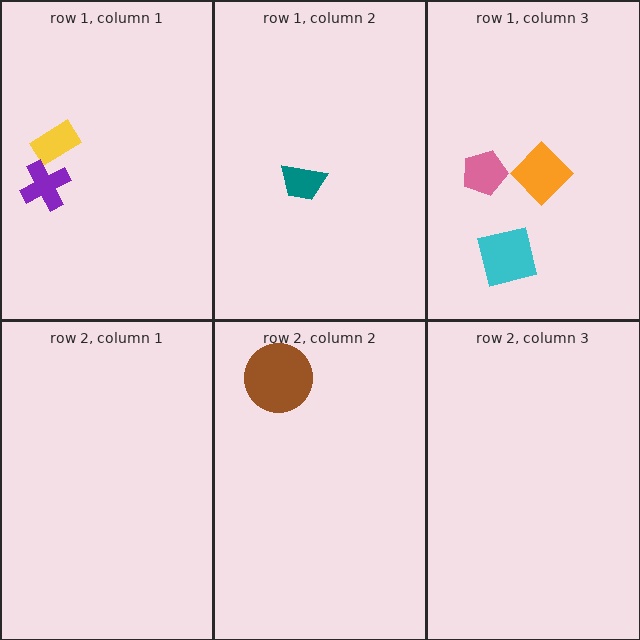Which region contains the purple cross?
The row 1, column 1 region.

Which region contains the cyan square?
The row 1, column 3 region.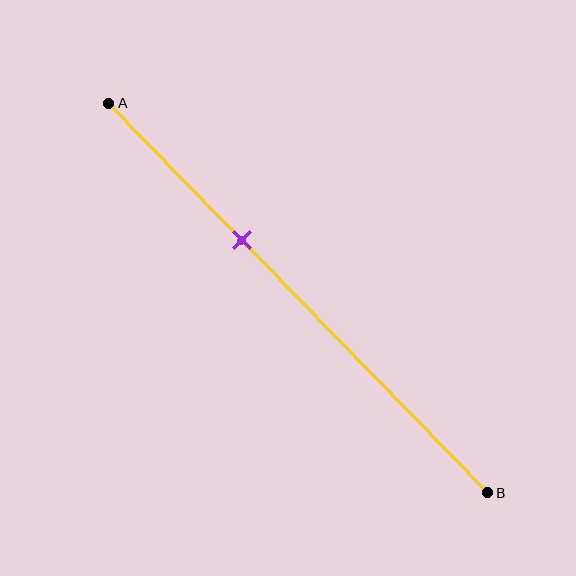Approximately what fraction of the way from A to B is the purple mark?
The purple mark is approximately 35% of the way from A to B.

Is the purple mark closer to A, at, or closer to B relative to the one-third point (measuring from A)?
The purple mark is approximately at the one-third point of segment AB.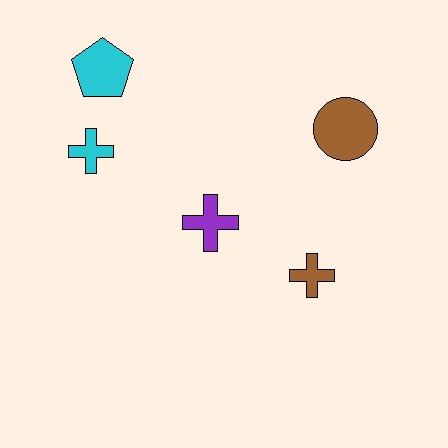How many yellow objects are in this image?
There are no yellow objects.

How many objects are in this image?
There are 5 objects.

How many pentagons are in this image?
There is 1 pentagon.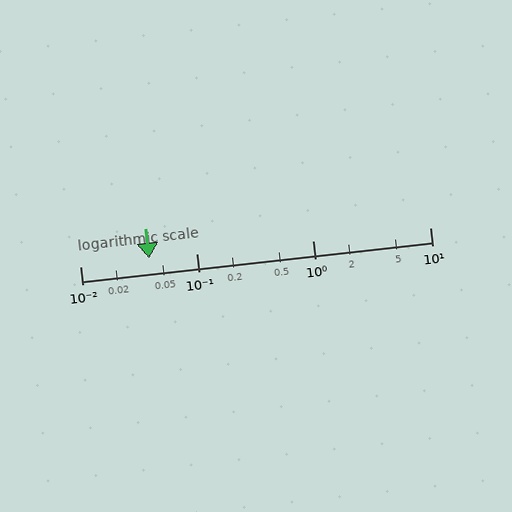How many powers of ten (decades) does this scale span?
The scale spans 3 decades, from 0.01 to 10.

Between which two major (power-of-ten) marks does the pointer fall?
The pointer is between 0.01 and 0.1.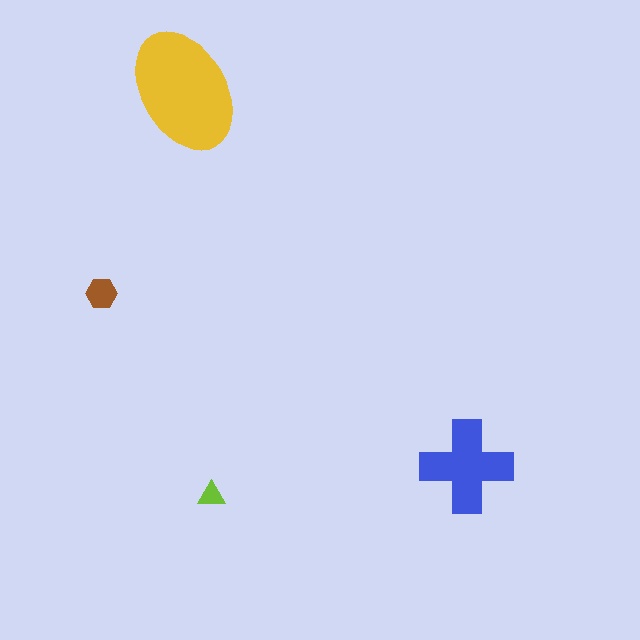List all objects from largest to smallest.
The yellow ellipse, the blue cross, the brown hexagon, the lime triangle.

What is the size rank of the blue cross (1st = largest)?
2nd.